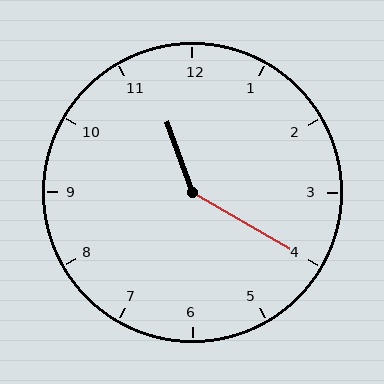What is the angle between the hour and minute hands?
Approximately 140 degrees.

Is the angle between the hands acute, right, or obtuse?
It is obtuse.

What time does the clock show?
11:20.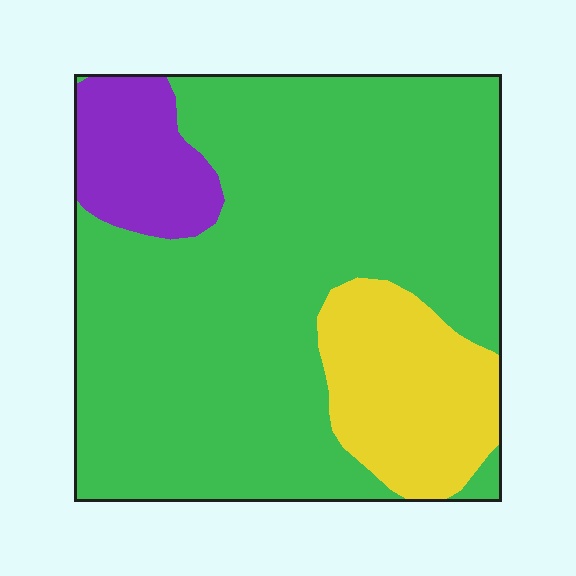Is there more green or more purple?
Green.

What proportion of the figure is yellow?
Yellow covers around 15% of the figure.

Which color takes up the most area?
Green, at roughly 75%.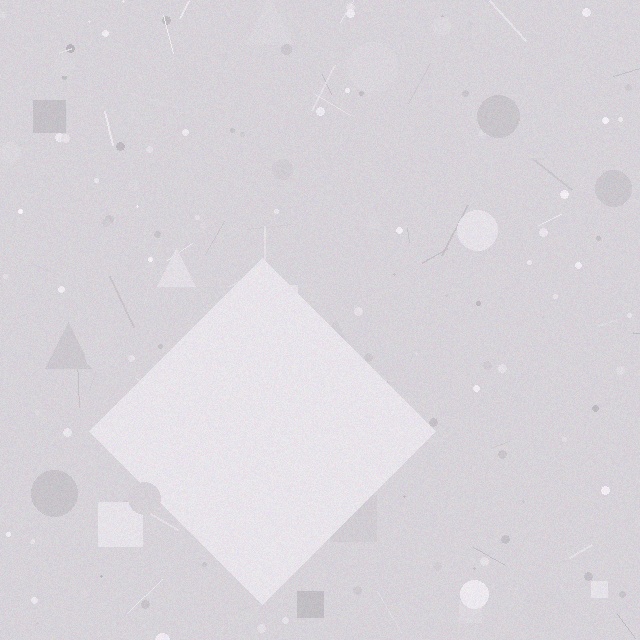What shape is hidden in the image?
A diamond is hidden in the image.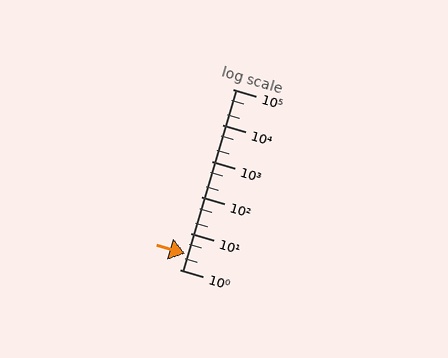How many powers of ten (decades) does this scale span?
The scale spans 5 decades, from 1 to 100000.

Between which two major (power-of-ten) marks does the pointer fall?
The pointer is between 1 and 10.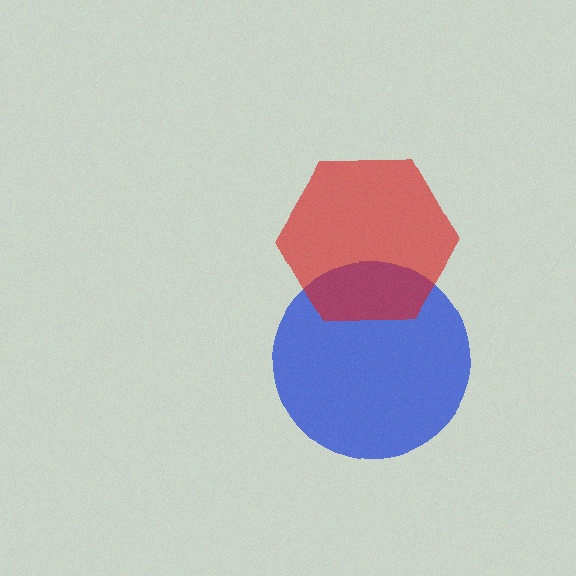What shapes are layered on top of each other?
The layered shapes are: a blue circle, a red hexagon.